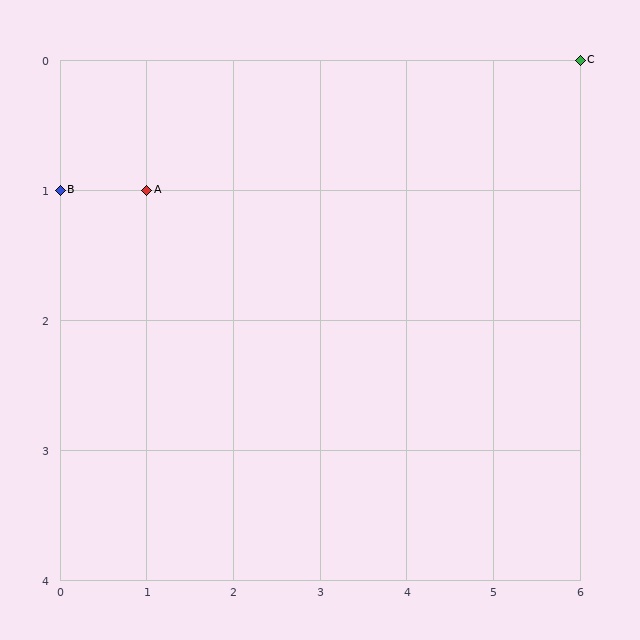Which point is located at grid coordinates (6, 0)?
Point C is at (6, 0).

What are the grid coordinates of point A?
Point A is at grid coordinates (1, 1).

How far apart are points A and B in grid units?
Points A and B are 1 column apart.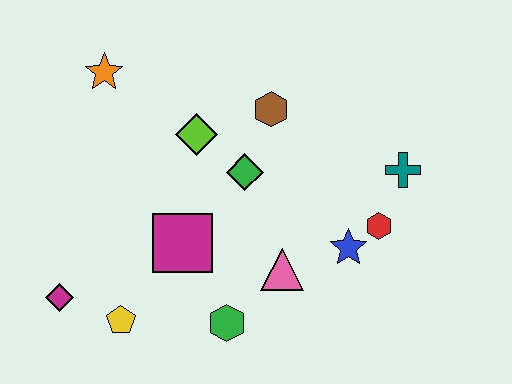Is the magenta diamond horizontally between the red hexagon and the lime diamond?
No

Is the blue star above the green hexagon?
Yes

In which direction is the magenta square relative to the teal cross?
The magenta square is to the left of the teal cross.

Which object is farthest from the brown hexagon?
The magenta diamond is farthest from the brown hexagon.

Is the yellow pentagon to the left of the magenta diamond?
No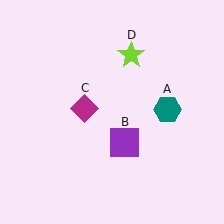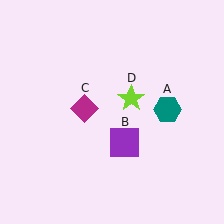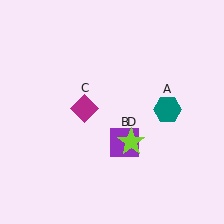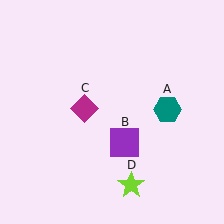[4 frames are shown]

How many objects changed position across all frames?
1 object changed position: lime star (object D).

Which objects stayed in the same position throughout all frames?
Teal hexagon (object A) and purple square (object B) and magenta diamond (object C) remained stationary.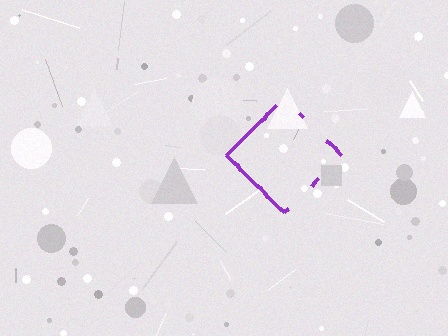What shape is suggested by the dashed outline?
The dashed outline suggests a diamond.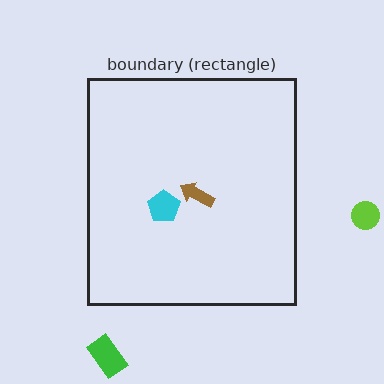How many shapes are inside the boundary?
2 inside, 2 outside.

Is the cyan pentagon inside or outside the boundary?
Inside.